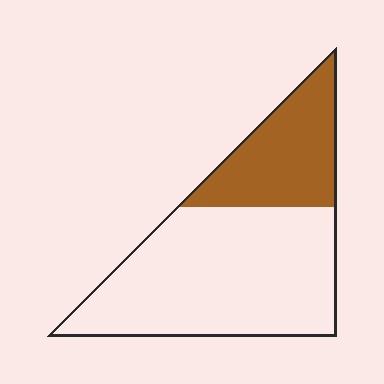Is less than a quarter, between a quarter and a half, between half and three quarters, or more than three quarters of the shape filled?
Between a quarter and a half.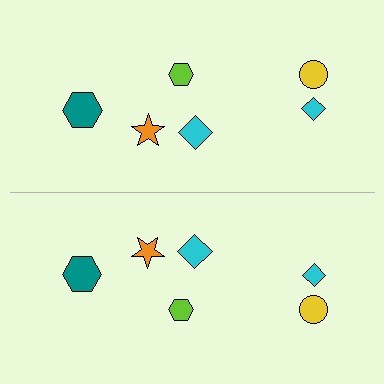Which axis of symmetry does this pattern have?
The pattern has a horizontal axis of symmetry running through the center of the image.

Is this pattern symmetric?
Yes, this pattern has bilateral (reflection) symmetry.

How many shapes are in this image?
There are 12 shapes in this image.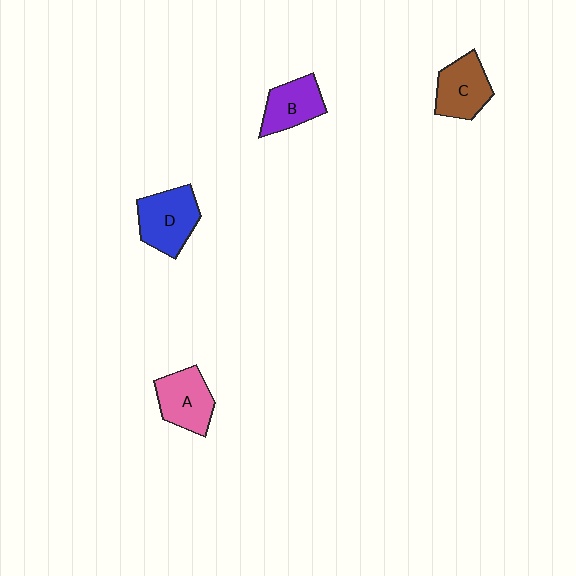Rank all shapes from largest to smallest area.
From largest to smallest: D (blue), A (pink), C (brown), B (purple).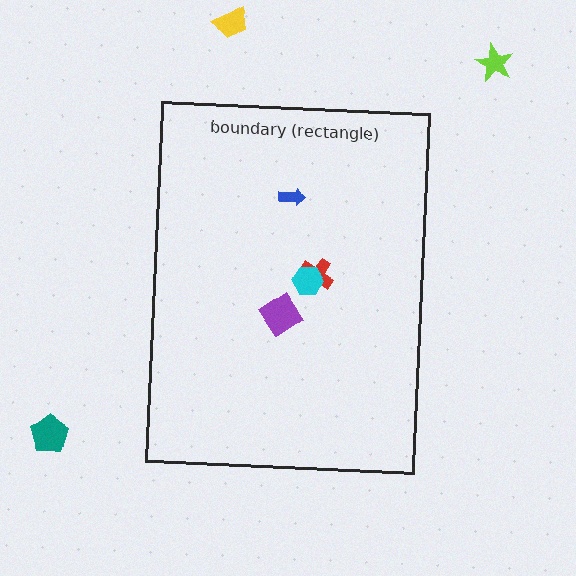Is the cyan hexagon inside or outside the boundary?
Inside.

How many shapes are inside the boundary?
4 inside, 3 outside.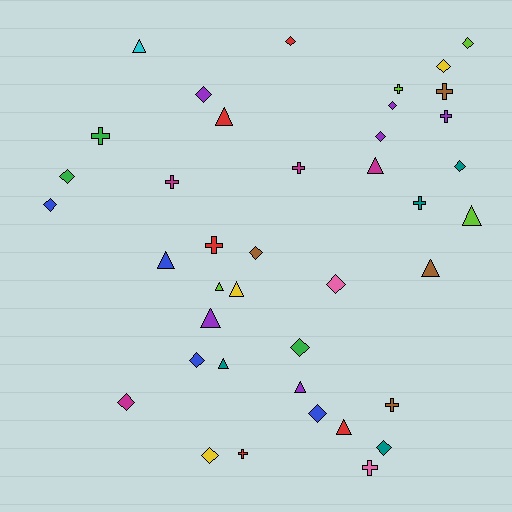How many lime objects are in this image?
There are 4 lime objects.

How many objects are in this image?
There are 40 objects.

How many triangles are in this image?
There are 12 triangles.